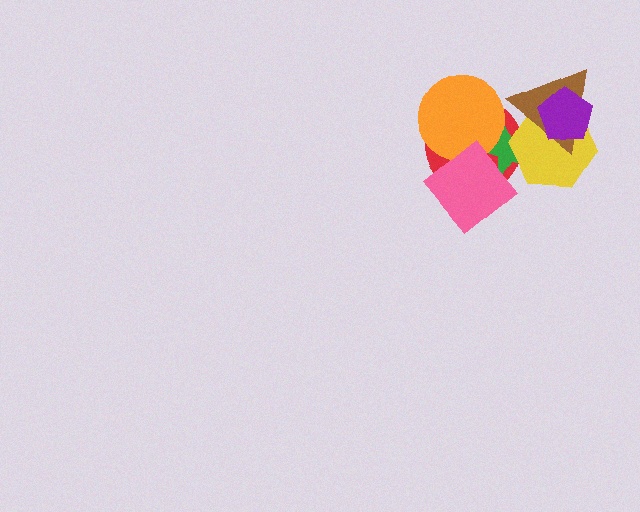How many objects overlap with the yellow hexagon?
4 objects overlap with the yellow hexagon.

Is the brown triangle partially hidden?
Yes, it is partially covered by another shape.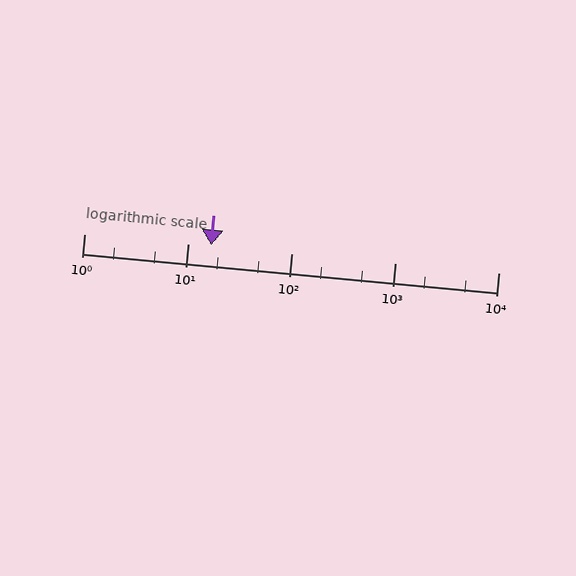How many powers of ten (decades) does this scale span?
The scale spans 4 decades, from 1 to 10000.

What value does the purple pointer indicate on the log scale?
The pointer indicates approximately 17.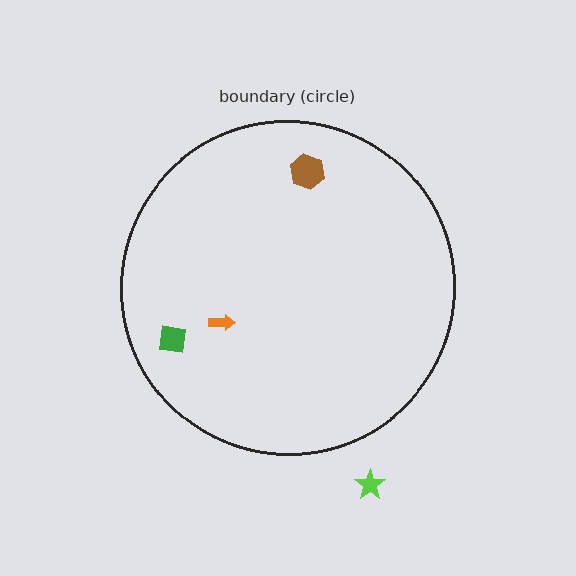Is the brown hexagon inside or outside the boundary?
Inside.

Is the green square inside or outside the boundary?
Inside.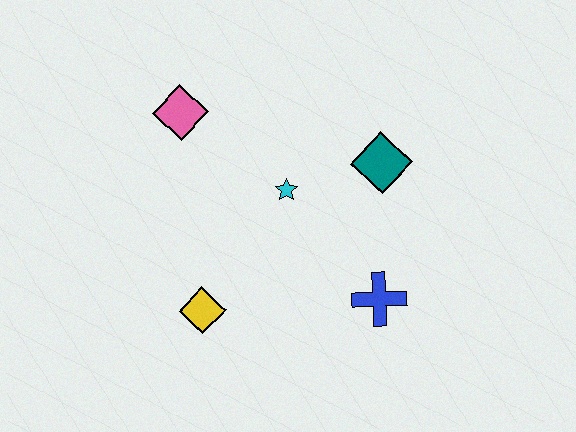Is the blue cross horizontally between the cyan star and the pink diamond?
No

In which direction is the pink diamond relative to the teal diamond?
The pink diamond is to the left of the teal diamond.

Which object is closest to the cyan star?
The teal diamond is closest to the cyan star.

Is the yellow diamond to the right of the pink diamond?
Yes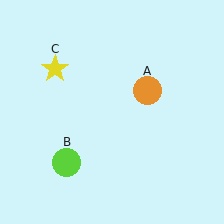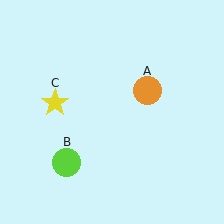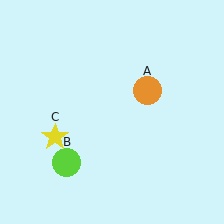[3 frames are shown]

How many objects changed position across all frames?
1 object changed position: yellow star (object C).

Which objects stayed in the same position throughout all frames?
Orange circle (object A) and lime circle (object B) remained stationary.